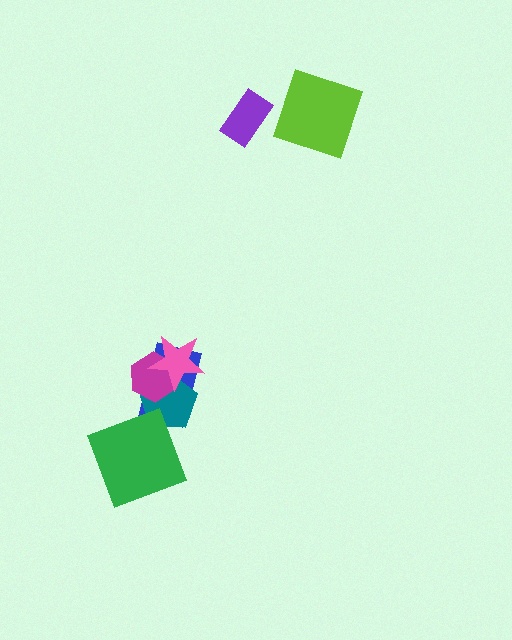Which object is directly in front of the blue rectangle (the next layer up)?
The teal pentagon is directly in front of the blue rectangle.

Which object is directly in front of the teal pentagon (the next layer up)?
The magenta hexagon is directly in front of the teal pentagon.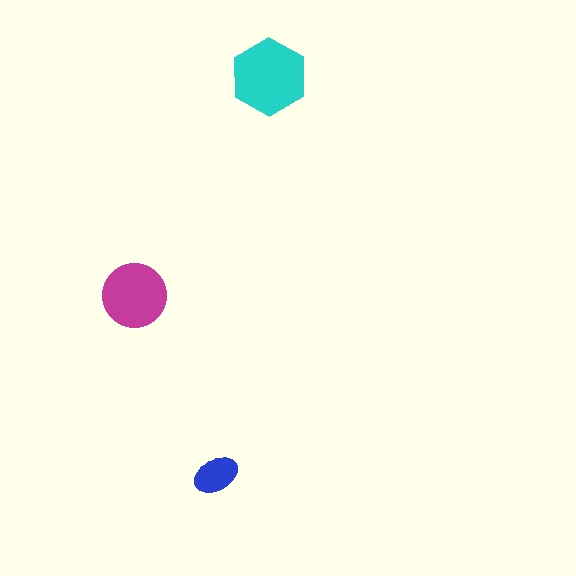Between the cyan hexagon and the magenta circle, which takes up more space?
The cyan hexagon.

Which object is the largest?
The cyan hexagon.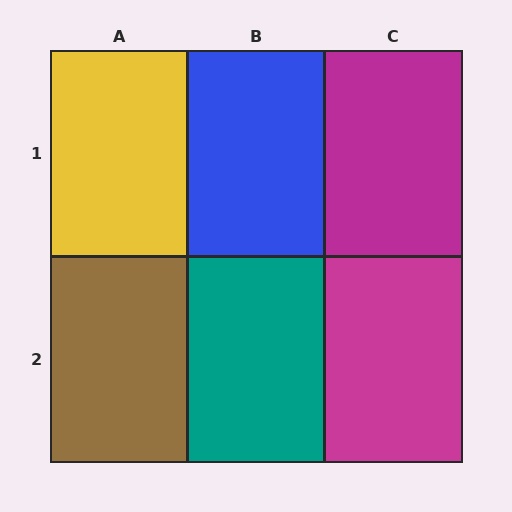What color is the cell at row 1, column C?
Magenta.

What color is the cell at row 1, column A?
Yellow.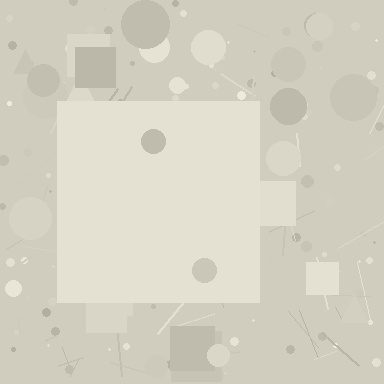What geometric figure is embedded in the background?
A square is embedded in the background.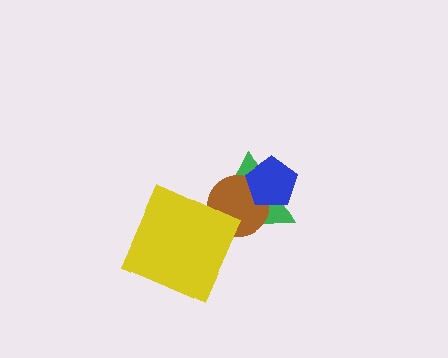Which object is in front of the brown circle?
The blue pentagon is in front of the brown circle.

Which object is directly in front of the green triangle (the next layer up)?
The brown circle is directly in front of the green triangle.